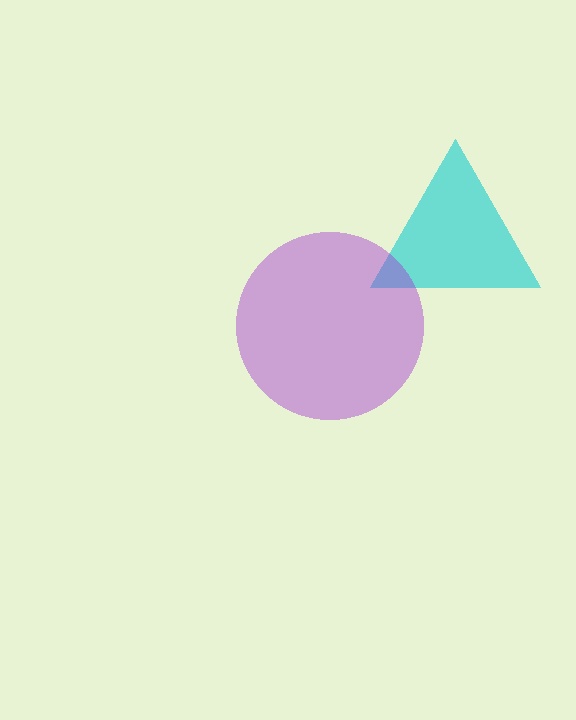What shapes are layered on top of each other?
The layered shapes are: a cyan triangle, a purple circle.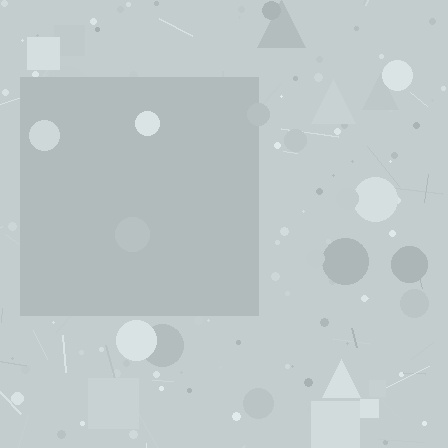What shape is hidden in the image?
A square is hidden in the image.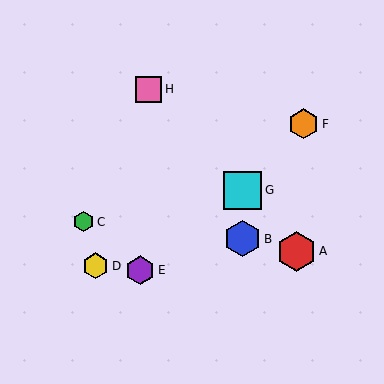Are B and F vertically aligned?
No, B is at x≈242 and F is at x≈304.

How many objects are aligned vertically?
2 objects (B, G) are aligned vertically.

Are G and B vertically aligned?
Yes, both are at x≈242.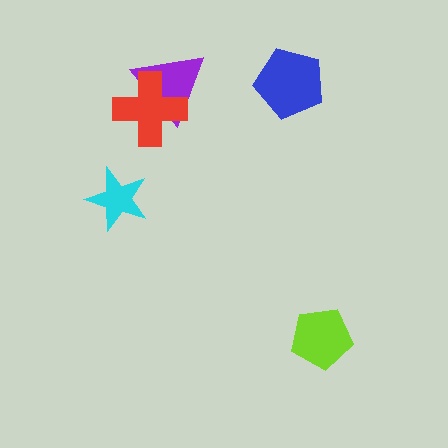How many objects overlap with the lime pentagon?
0 objects overlap with the lime pentagon.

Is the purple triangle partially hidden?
Yes, it is partially covered by another shape.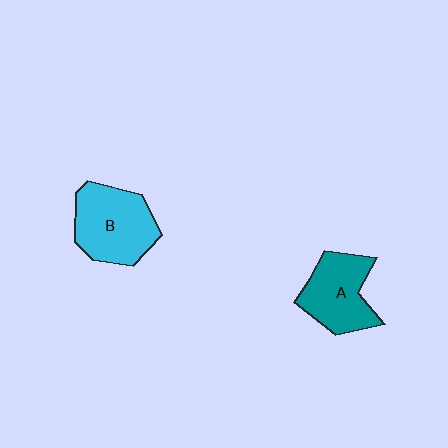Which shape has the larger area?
Shape B (cyan).